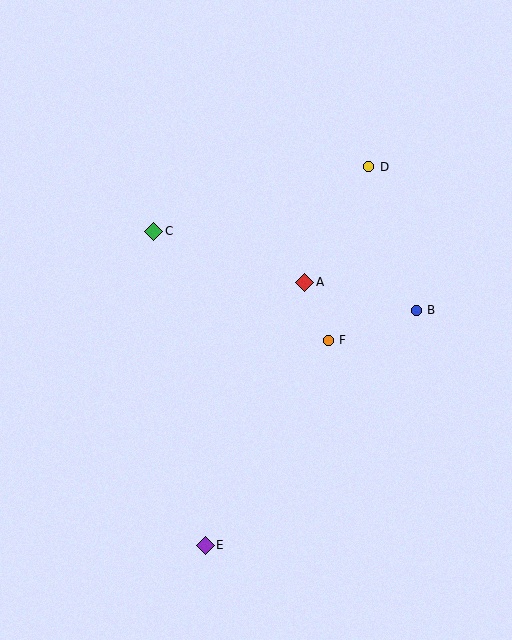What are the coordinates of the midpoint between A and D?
The midpoint between A and D is at (337, 224).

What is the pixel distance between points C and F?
The distance between C and F is 206 pixels.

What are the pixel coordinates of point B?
Point B is at (416, 310).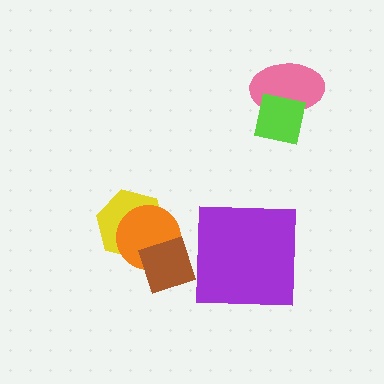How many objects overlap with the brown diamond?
2 objects overlap with the brown diamond.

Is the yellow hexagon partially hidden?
Yes, it is partially covered by another shape.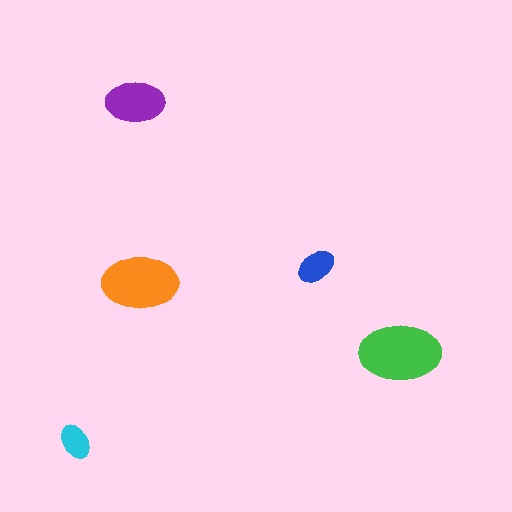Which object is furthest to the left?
The cyan ellipse is leftmost.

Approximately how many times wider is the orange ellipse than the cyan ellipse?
About 2 times wider.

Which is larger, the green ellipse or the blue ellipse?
The green one.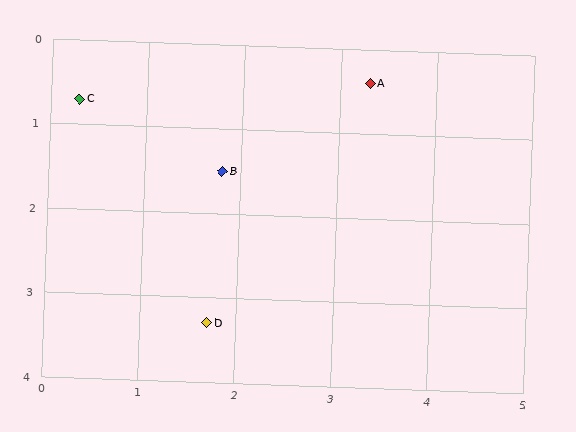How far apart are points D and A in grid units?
Points D and A are about 3.3 grid units apart.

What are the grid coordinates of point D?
Point D is at approximately (1.7, 3.3).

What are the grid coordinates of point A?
Point A is at approximately (3.3, 0.4).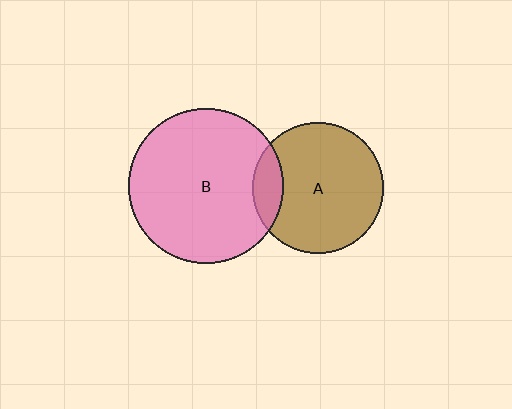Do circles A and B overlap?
Yes.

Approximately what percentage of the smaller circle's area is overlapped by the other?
Approximately 15%.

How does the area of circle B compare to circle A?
Approximately 1.4 times.